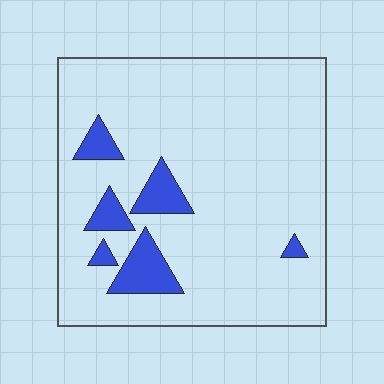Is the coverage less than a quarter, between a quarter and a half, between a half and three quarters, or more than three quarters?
Less than a quarter.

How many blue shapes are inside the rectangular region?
6.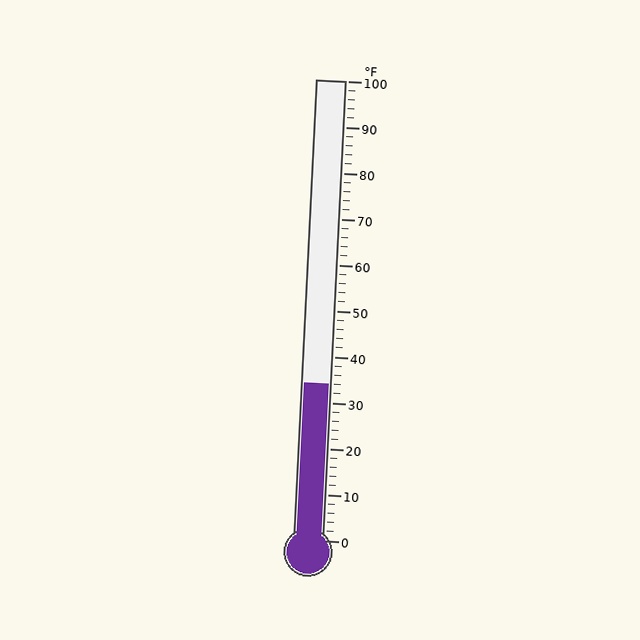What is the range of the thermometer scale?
The thermometer scale ranges from 0°F to 100°F.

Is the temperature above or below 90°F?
The temperature is below 90°F.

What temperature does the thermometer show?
The thermometer shows approximately 34°F.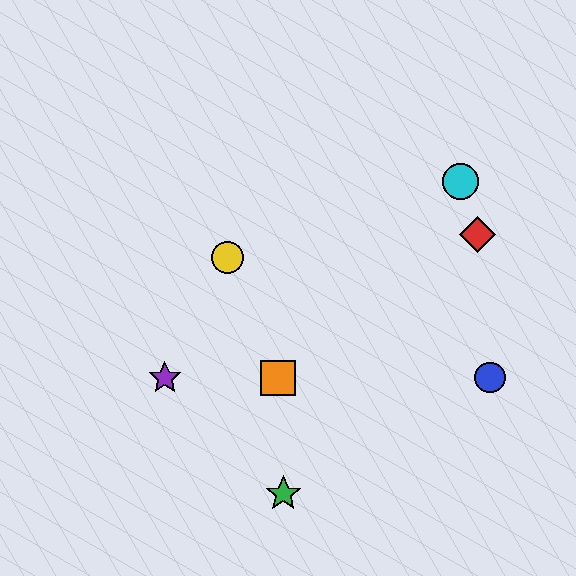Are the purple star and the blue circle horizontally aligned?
Yes, both are at y≈378.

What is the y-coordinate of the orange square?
The orange square is at y≈378.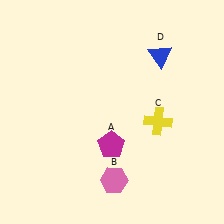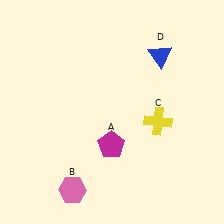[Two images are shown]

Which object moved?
The pink hexagon (B) moved left.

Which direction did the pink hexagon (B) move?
The pink hexagon (B) moved left.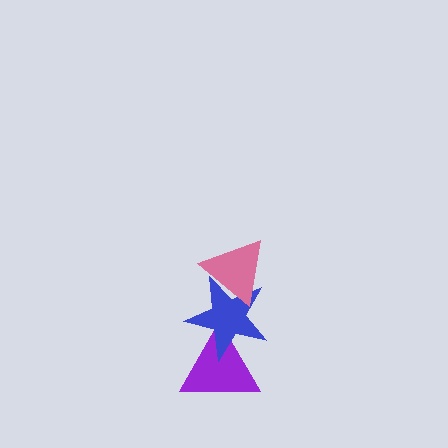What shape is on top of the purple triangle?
The blue star is on top of the purple triangle.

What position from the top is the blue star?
The blue star is 2nd from the top.